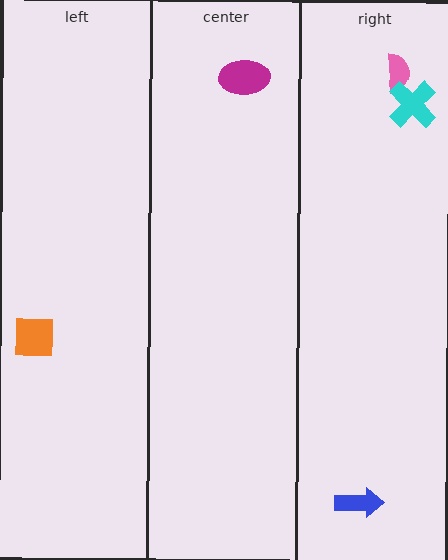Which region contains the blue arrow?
The right region.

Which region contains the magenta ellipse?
The center region.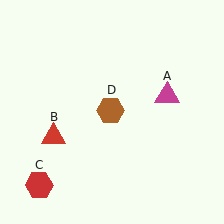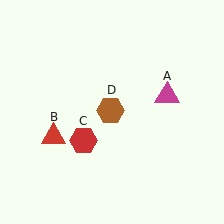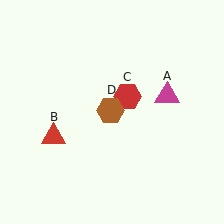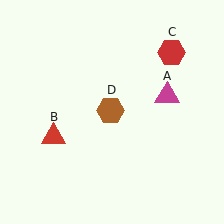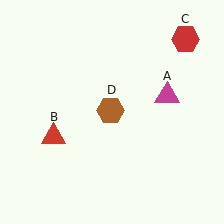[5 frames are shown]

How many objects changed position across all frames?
1 object changed position: red hexagon (object C).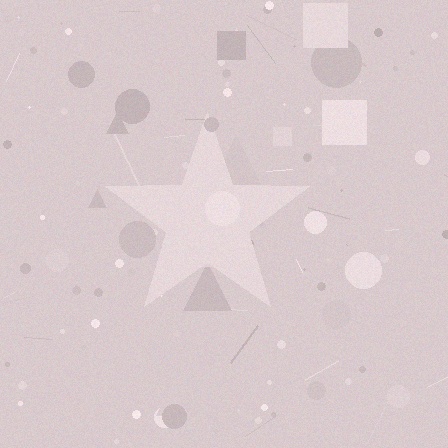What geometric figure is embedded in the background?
A star is embedded in the background.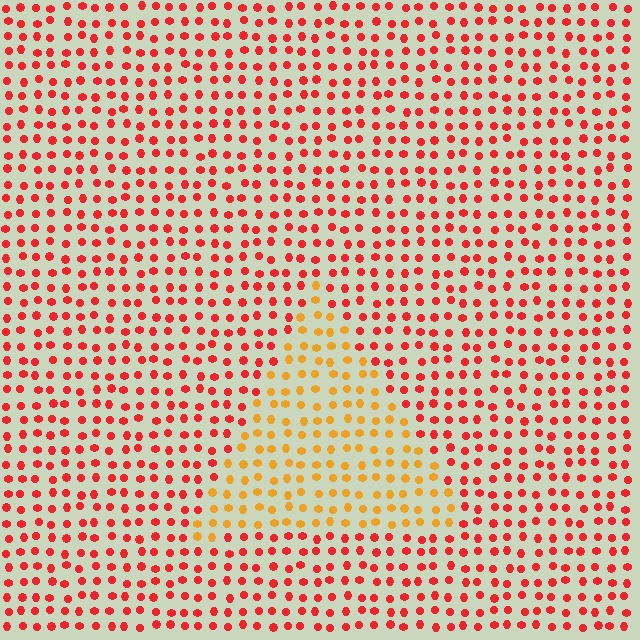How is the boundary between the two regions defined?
The boundary is defined purely by a slight shift in hue (about 41 degrees). Spacing, size, and orientation are identical on both sides.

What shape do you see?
I see a triangle.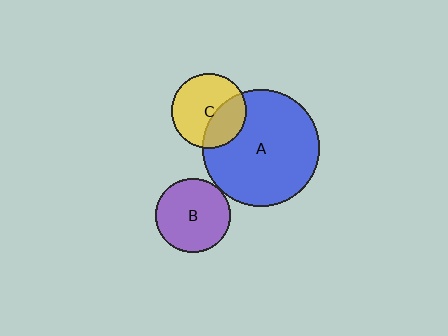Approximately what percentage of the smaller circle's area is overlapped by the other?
Approximately 35%.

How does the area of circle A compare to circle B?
Approximately 2.4 times.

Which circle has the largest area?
Circle A (blue).